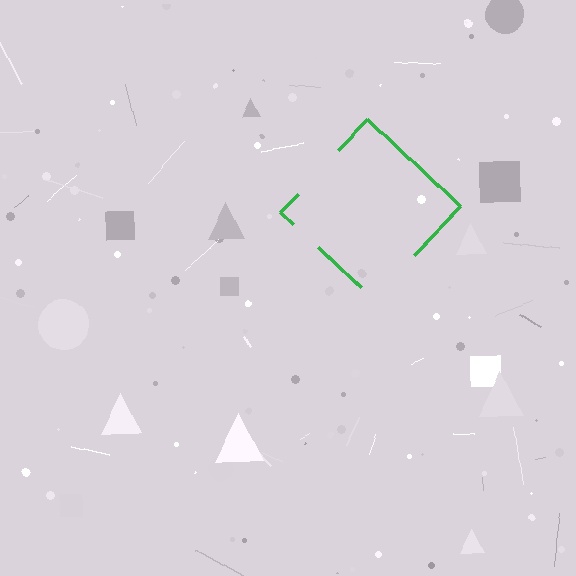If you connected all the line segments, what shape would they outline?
They would outline a diamond.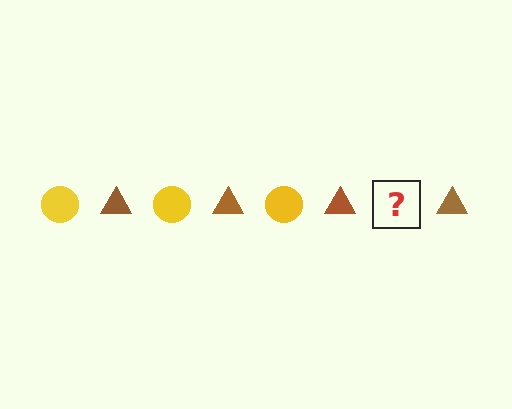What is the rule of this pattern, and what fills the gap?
The rule is that the pattern alternates between yellow circle and brown triangle. The gap should be filled with a yellow circle.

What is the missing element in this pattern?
The missing element is a yellow circle.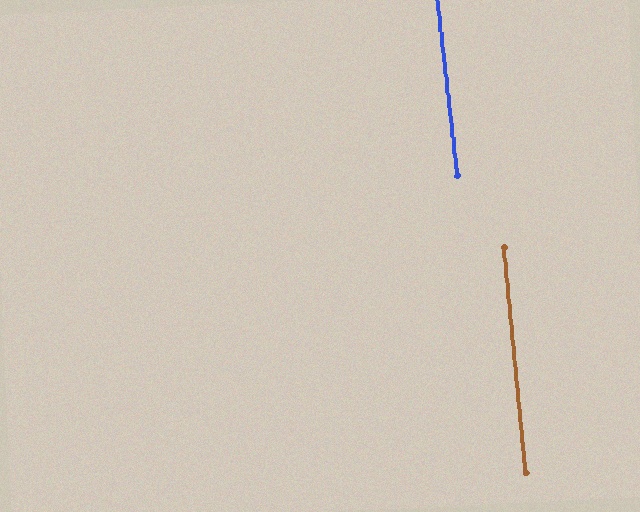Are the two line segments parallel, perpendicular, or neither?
Parallel — their directions differ by only 1.2°.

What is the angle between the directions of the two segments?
Approximately 1 degree.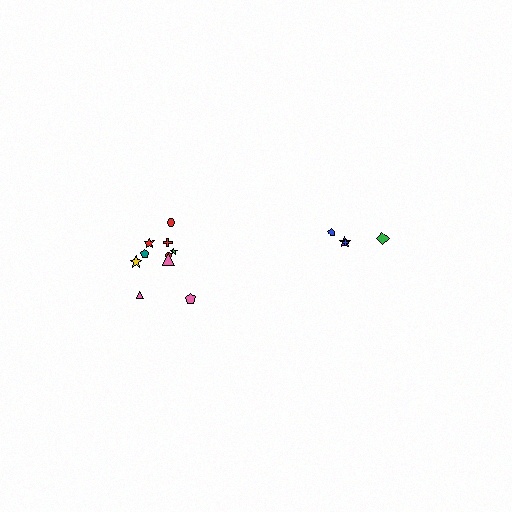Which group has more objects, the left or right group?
The left group.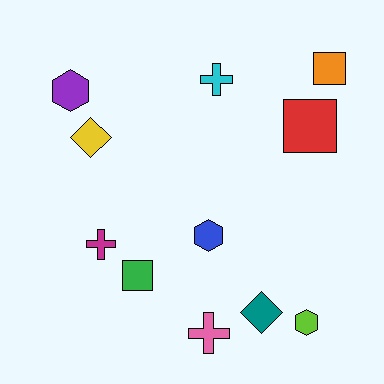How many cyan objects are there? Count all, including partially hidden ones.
There is 1 cyan object.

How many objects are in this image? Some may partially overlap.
There are 11 objects.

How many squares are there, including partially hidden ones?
There are 3 squares.